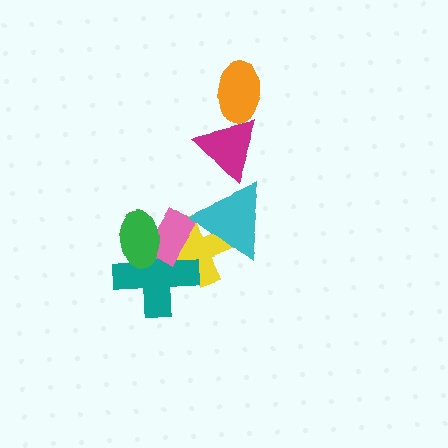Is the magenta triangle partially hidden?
No, no other shape covers it.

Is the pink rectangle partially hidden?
Yes, it is partially covered by another shape.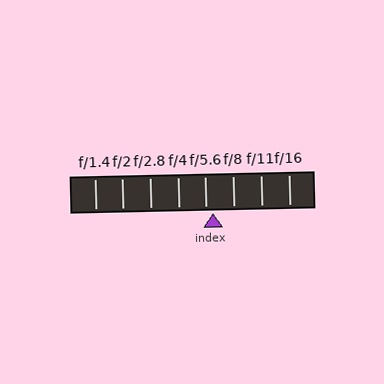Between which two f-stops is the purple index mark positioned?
The index mark is between f/5.6 and f/8.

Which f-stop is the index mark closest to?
The index mark is closest to f/5.6.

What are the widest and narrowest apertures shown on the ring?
The widest aperture shown is f/1.4 and the narrowest is f/16.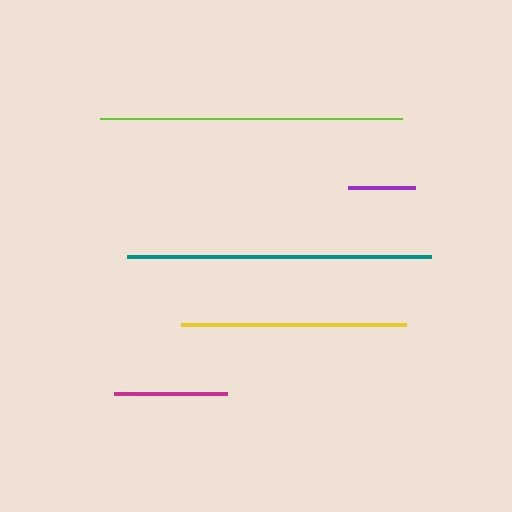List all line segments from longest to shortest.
From longest to shortest: teal, lime, yellow, magenta, purple.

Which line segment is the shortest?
The purple line is the shortest at approximately 68 pixels.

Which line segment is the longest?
The teal line is the longest at approximately 304 pixels.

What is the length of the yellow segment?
The yellow segment is approximately 225 pixels long.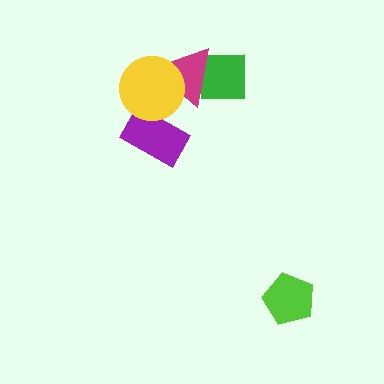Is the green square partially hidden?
Yes, it is partially covered by another shape.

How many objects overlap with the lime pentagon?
0 objects overlap with the lime pentagon.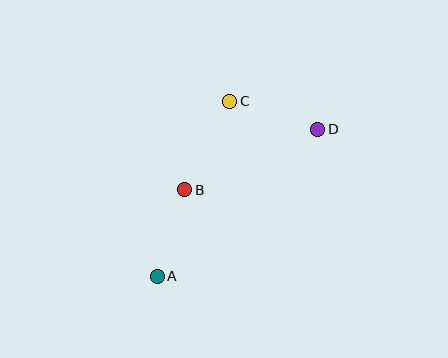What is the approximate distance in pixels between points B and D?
The distance between B and D is approximately 146 pixels.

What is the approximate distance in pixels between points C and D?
The distance between C and D is approximately 93 pixels.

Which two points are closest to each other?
Points A and B are closest to each other.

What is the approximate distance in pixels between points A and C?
The distance between A and C is approximately 189 pixels.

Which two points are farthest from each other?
Points A and D are farthest from each other.